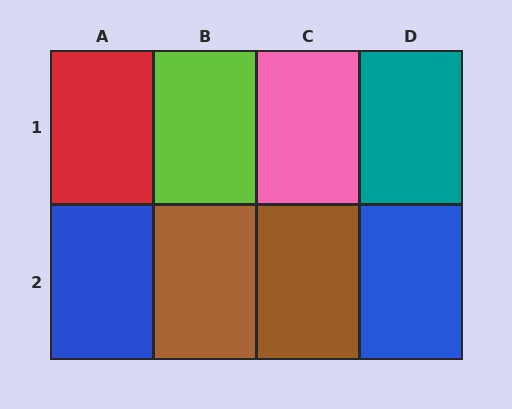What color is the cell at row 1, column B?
Lime.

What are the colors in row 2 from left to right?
Blue, brown, brown, blue.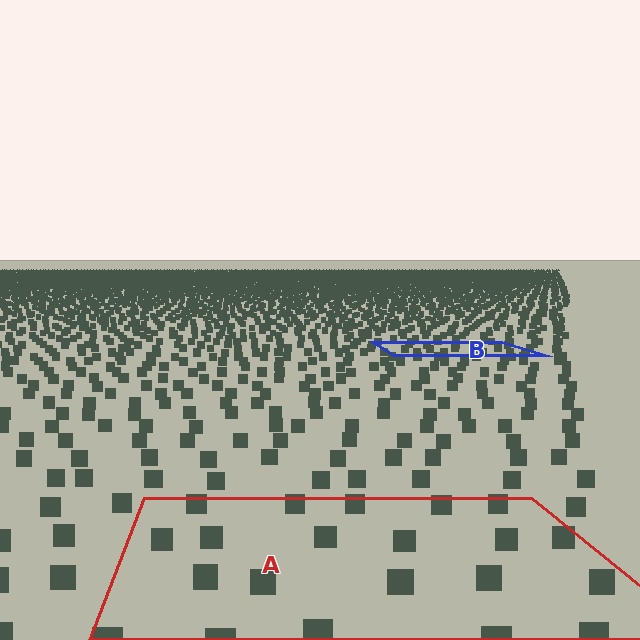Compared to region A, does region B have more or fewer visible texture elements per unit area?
Region B has more texture elements per unit area — they are packed more densely because it is farther away.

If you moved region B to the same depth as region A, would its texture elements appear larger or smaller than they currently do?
They would appear larger. At a closer depth, the same texture elements are projected at a bigger on-screen size.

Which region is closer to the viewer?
Region A is closer. The texture elements there are larger and more spread out.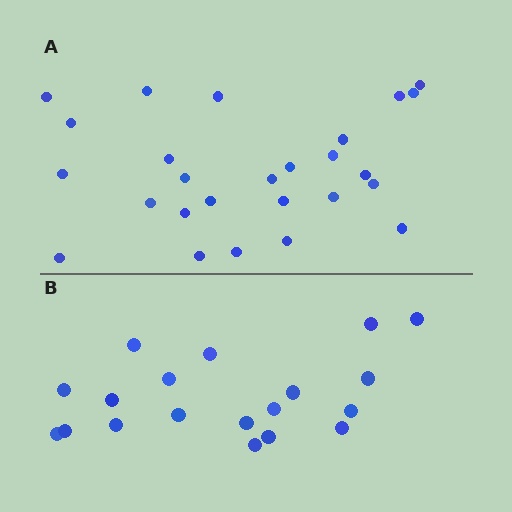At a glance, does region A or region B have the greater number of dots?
Region A (the top region) has more dots.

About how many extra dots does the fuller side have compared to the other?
Region A has roughly 8 or so more dots than region B.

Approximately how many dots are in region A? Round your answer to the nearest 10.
About 30 dots. (The exact count is 26, which rounds to 30.)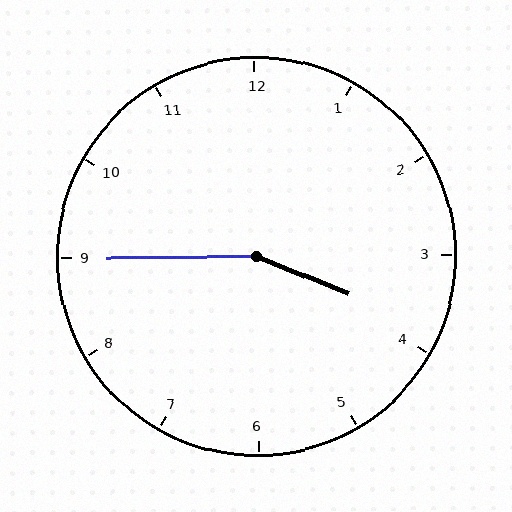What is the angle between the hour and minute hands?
Approximately 158 degrees.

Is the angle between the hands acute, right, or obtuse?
It is obtuse.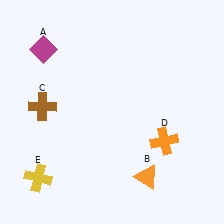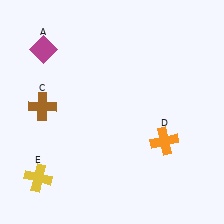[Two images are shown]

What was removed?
The orange triangle (B) was removed in Image 2.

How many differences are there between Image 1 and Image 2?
There is 1 difference between the two images.